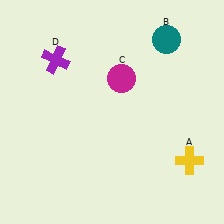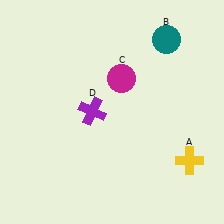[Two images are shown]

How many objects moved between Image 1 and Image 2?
1 object moved between the two images.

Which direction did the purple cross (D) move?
The purple cross (D) moved down.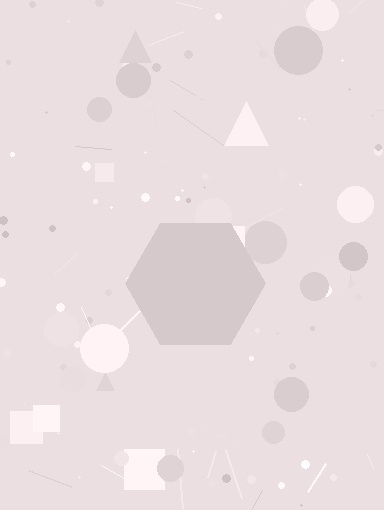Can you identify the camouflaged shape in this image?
The camouflaged shape is a hexagon.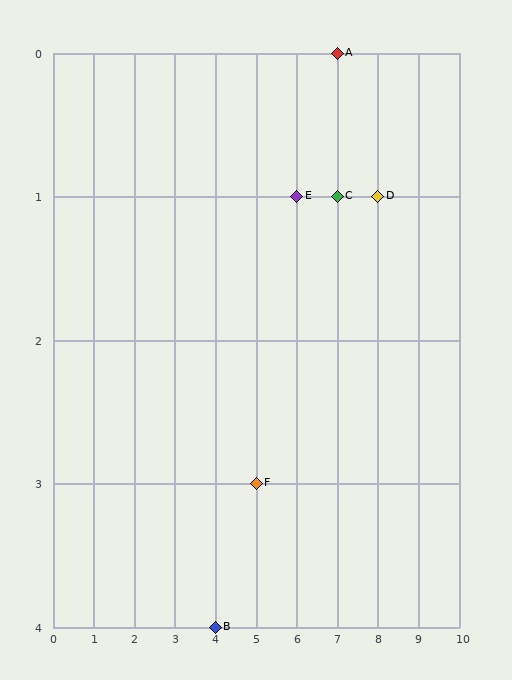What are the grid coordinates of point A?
Point A is at grid coordinates (7, 0).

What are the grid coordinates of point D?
Point D is at grid coordinates (8, 1).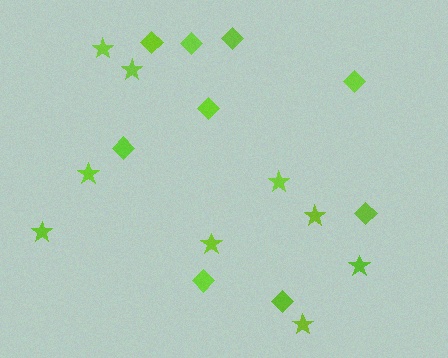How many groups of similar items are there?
There are 2 groups: one group of stars (9) and one group of diamonds (9).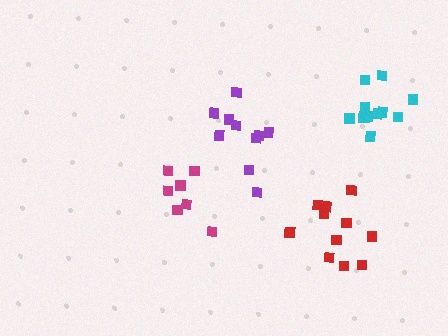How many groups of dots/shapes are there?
There are 4 groups.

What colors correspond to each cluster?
The clusters are colored: magenta, red, cyan, purple.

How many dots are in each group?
Group 1: 7 dots, Group 2: 11 dots, Group 3: 12 dots, Group 4: 10 dots (40 total).